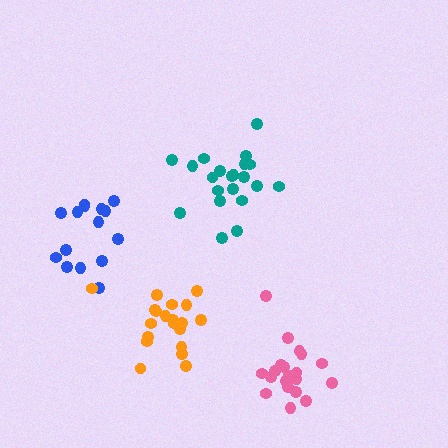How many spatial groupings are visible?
There are 4 spatial groupings.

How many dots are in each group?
Group 1: 15 dots, Group 2: 20 dots, Group 3: 21 dots, Group 4: 20 dots (76 total).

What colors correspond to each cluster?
The clusters are colored: blue, orange, teal, pink.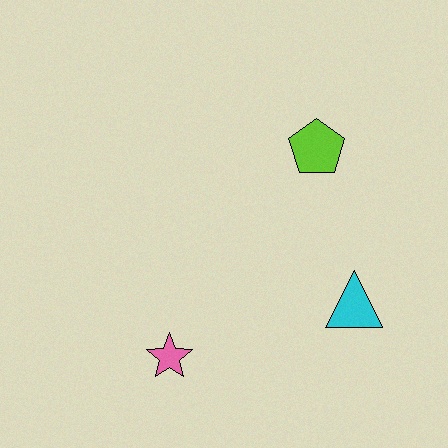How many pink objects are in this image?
There is 1 pink object.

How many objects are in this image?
There are 3 objects.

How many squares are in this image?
There are no squares.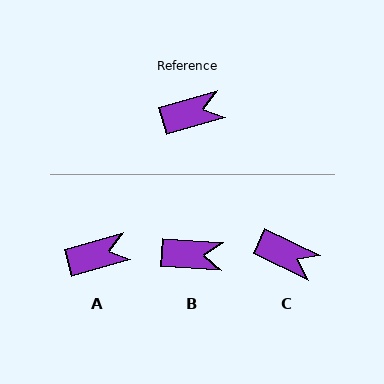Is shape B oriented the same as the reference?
No, it is off by about 20 degrees.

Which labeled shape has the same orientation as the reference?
A.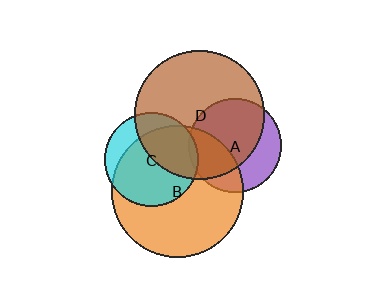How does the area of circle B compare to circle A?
Approximately 2.0 times.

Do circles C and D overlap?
Yes.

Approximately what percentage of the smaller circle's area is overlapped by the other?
Approximately 40%.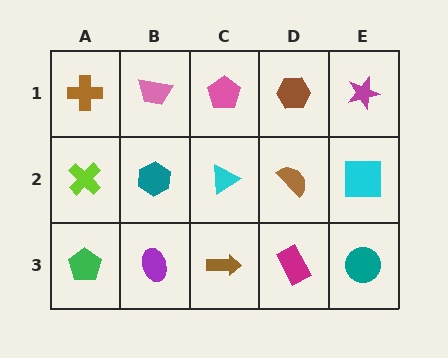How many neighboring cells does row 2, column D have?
4.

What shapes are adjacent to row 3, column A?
A lime cross (row 2, column A), a purple ellipse (row 3, column B).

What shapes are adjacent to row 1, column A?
A lime cross (row 2, column A), a pink trapezoid (row 1, column B).